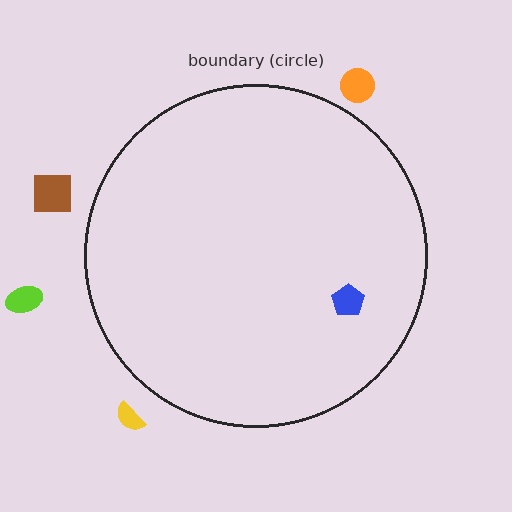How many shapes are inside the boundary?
1 inside, 4 outside.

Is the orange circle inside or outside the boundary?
Outside.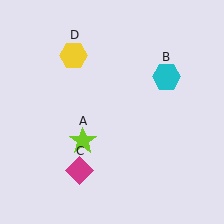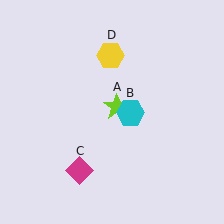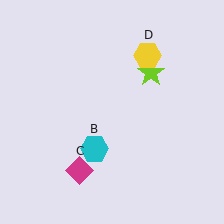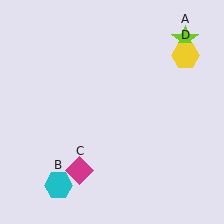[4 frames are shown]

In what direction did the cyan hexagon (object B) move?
The cyan hexagon (object B) moved down and to the left.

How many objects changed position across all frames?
3 objects changed position: lime star (object A), cyan hexagon (object B), yellow hexagon (object D).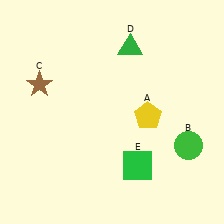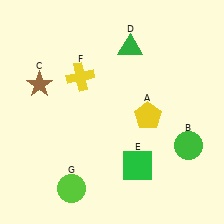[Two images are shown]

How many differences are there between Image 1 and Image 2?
There are 2 differences between the two images.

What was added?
A yellow cross (F), a lime circle (G) were added in Image 2.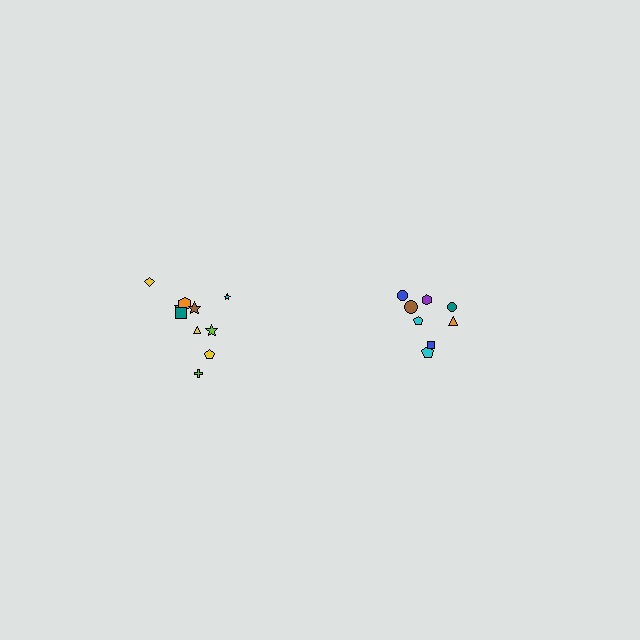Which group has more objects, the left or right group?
The left group.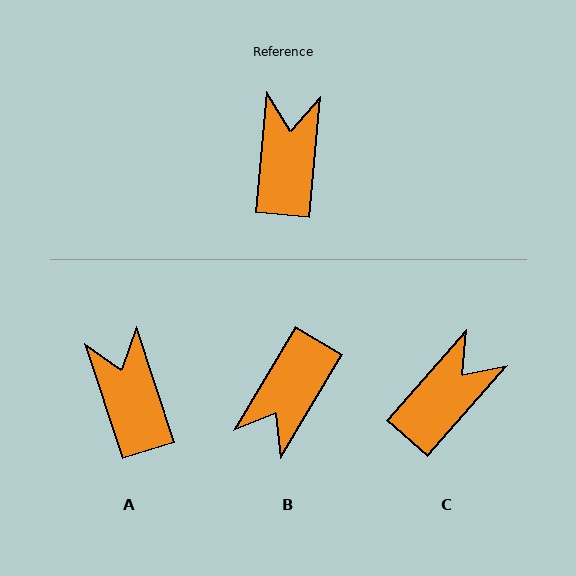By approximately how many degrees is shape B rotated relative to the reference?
Approximately 154 degrees counter-clockwise.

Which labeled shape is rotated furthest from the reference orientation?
B, about 154 degrees away.